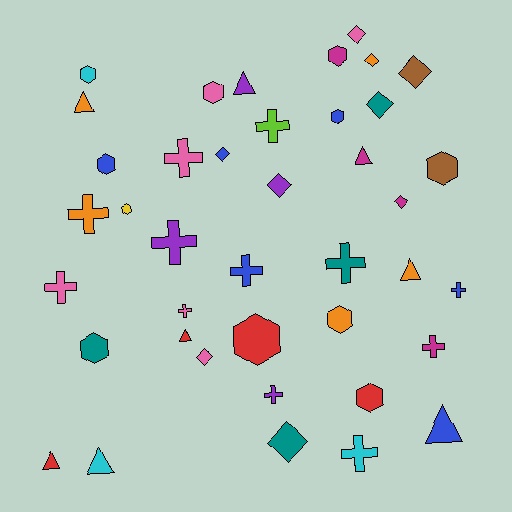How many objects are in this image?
There are 40 objects.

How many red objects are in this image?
There are 4 red objects.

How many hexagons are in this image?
There are 11 hexagons.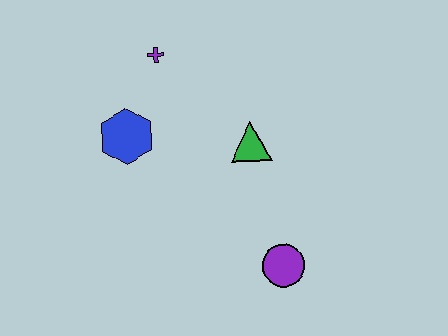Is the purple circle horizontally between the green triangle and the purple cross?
No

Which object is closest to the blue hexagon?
The purple cross is closest to the blue hexagon.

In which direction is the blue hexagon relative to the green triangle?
The blue hexagon is to the left of the green triangle.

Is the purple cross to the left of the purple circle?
Yes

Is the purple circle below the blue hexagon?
Yes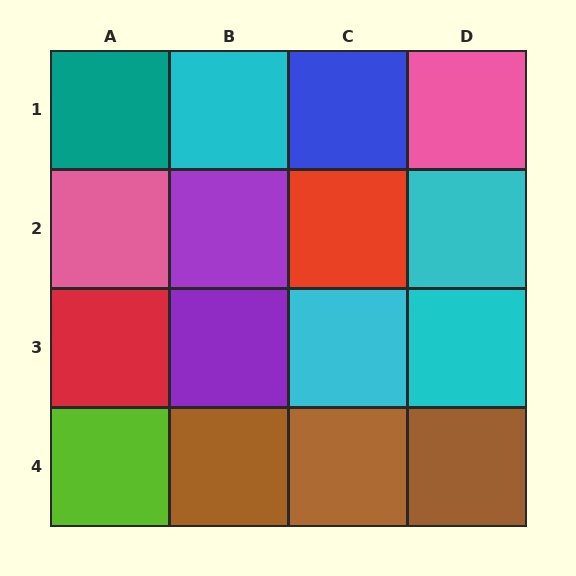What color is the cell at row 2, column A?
Pink.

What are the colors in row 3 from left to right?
Red, purple, cyan, cyan.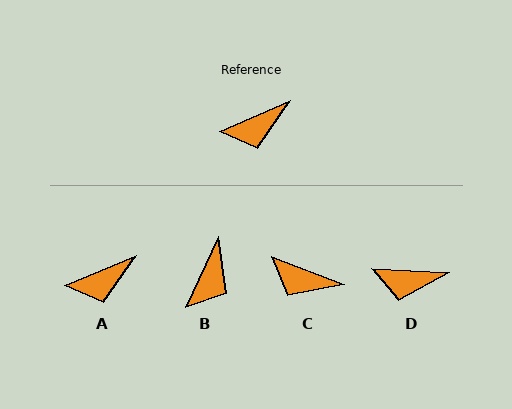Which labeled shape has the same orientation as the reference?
A.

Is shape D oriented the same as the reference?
No, it is off by about 26 degrees.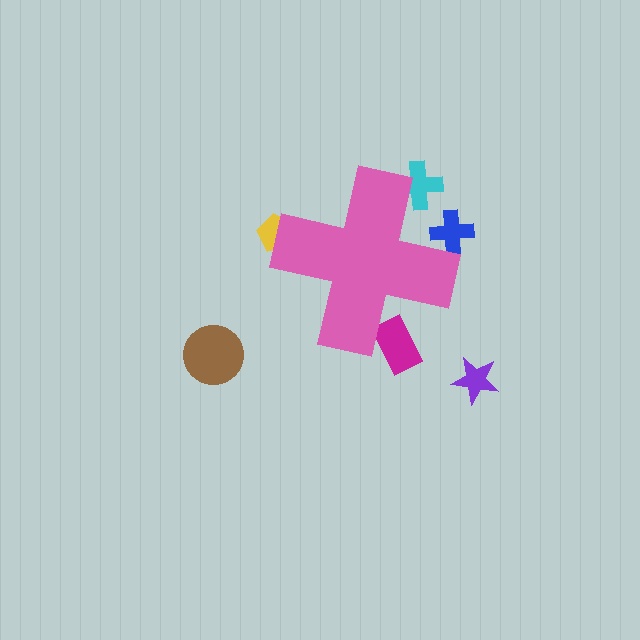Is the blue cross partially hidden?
Yes, the blue cross is partially hidden behind the pink cross.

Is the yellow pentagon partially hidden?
Yes, the yellow pentagon is partially hidden behind the pink cross.